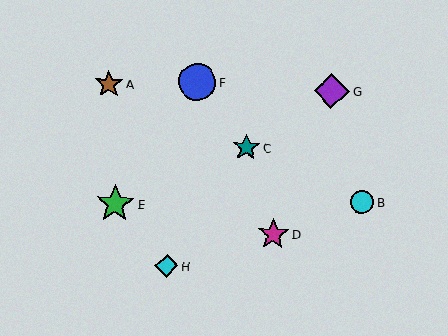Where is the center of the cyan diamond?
The center of the cyan diamond is at (167, 266).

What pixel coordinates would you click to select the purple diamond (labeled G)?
Click at (332, 91) to select the purple diamond G.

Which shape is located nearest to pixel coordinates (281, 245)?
The magenta star (labeled D) at (273, 234) is nearest to that location.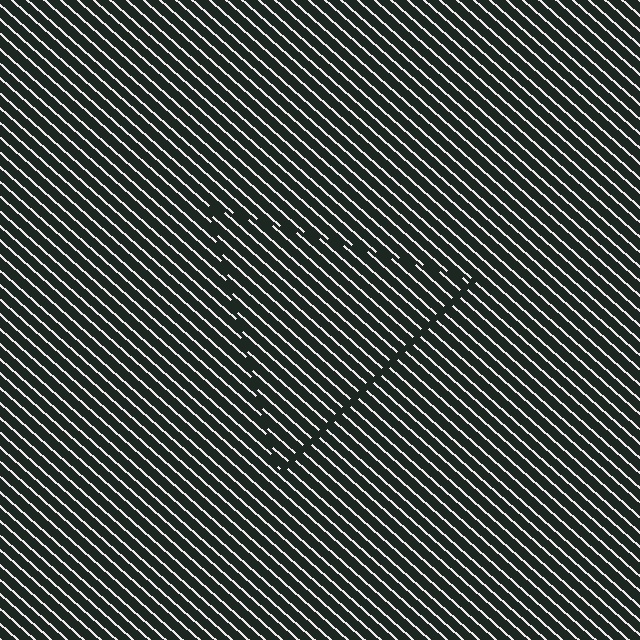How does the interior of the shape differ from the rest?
The interior of the shape contains the same grating, shifted by half a period — the contour is defined by the phase discontinuity where line-ends from the inner and outer gratings abut.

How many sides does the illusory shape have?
3 sides — the line-ends trace a triangle.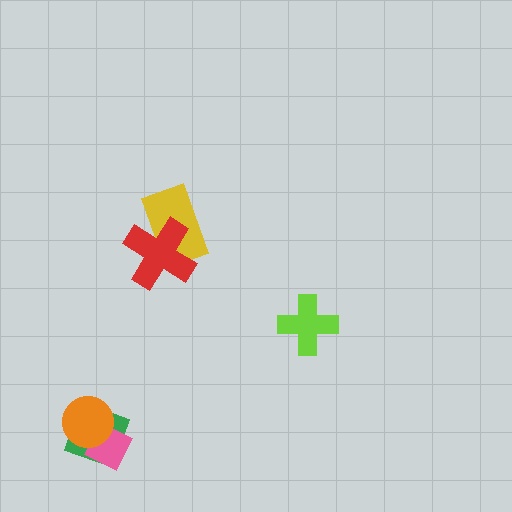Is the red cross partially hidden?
No, no other shape covers it.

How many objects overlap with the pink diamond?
2 objects overlap with the pink diamond.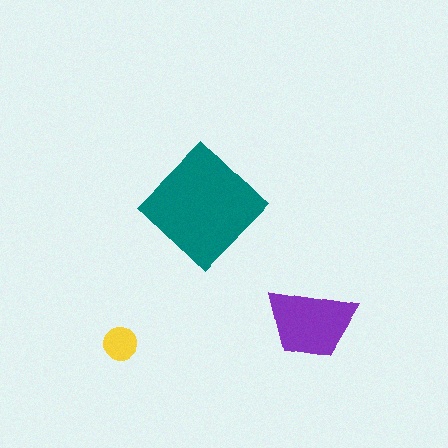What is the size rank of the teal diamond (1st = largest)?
1st.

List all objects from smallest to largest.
The yellow circle, the purple trapezoid, the teal diamond.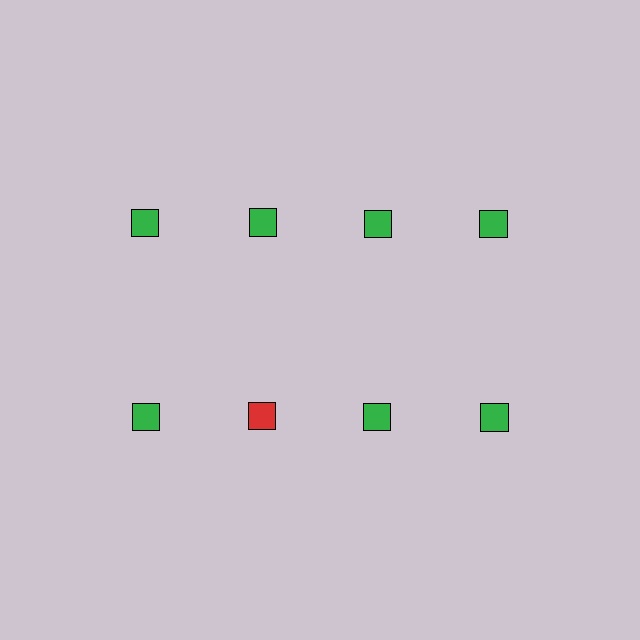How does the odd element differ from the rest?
It has a different color: red instead of green.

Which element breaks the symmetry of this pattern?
The red square in the second row, second from left column breaks the symmetry. All other shapes are green squares.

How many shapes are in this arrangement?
There are 8 shapes arranged in a grid pattern.